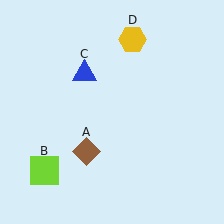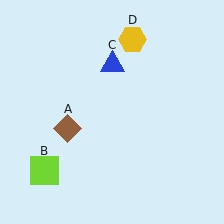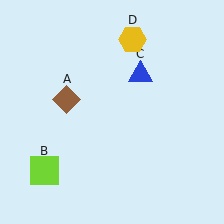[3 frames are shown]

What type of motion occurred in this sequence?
The brown diamond (object A), blue triangle (object C) rotated clockwise around the center of the scene.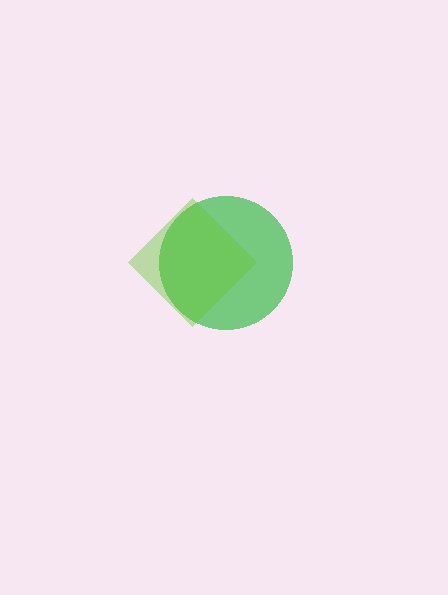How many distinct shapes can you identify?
There are 2 distinct shapes: a green circle, a lime diamond.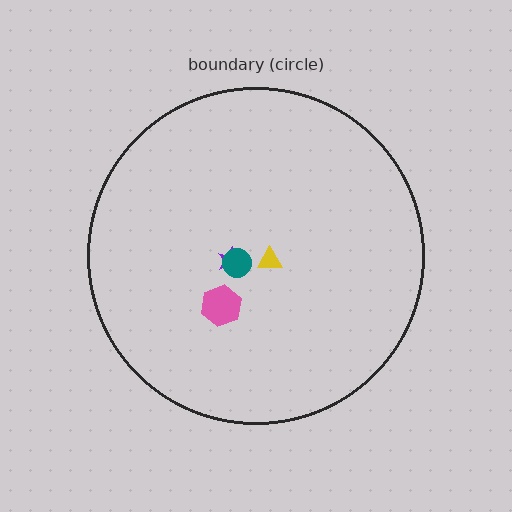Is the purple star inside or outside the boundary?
Inside.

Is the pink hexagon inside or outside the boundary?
Inside.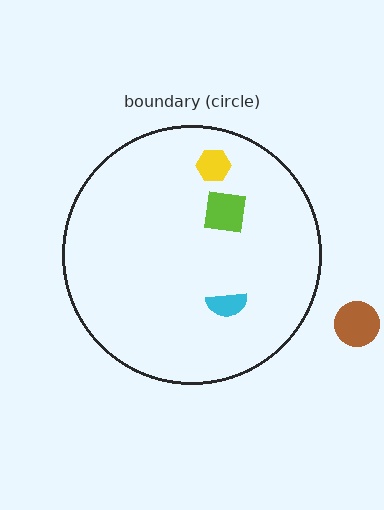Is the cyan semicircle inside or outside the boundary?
Inside.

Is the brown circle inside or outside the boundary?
Outside.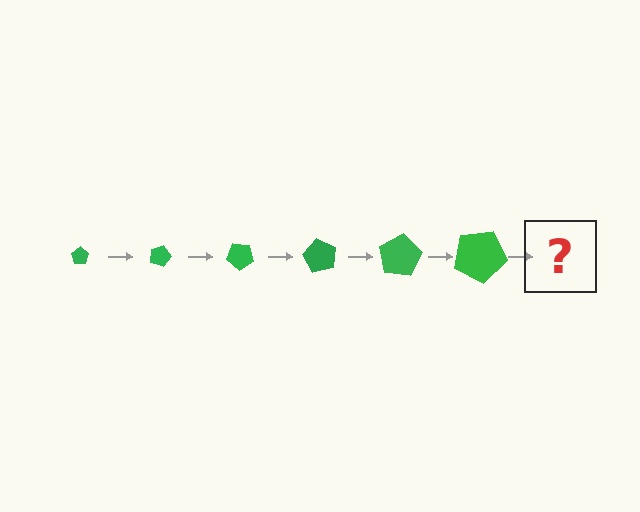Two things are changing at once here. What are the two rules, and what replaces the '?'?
The two rules are that the pentagon grows larger each step and it rotates 20 degrees each step. The '?' should be a pentagon, larger than the previous one and rotated 120 degrees from the start.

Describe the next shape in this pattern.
It should be a pentagon, larger than the previous one and rotated 120 degrees from the start.